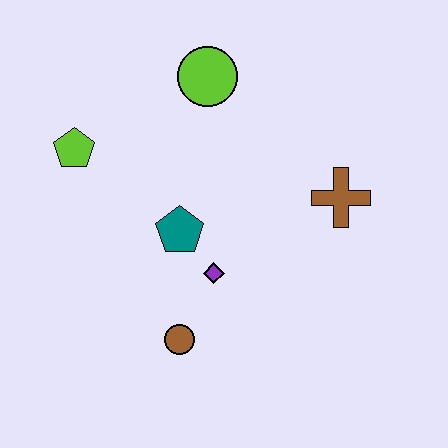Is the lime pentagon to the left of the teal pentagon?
Yes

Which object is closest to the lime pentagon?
The teal pentagon is closest to the lime pentagon.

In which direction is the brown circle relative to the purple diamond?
The brown circle is below the purple diamond.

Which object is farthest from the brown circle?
The lime circle is farthest from the brown circle.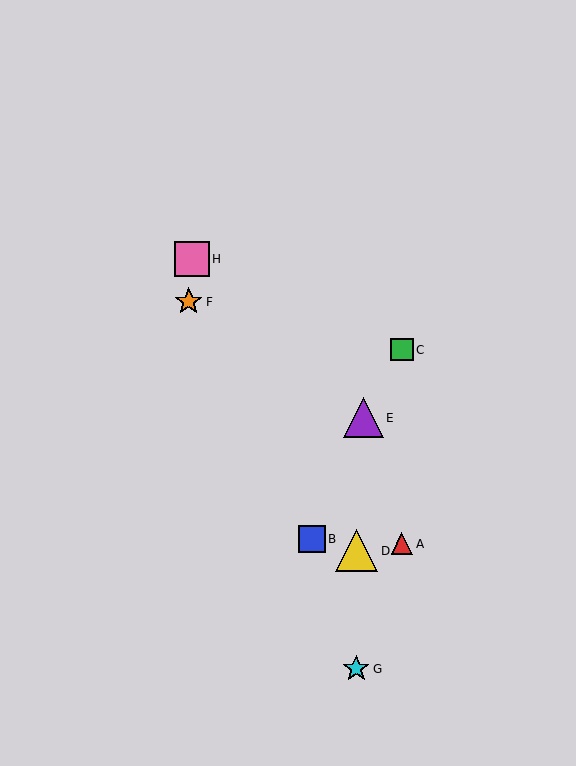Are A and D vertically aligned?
No, A is at x≈402 and D is at x≈357.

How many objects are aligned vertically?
2 objects (A, C) are aligned vertically.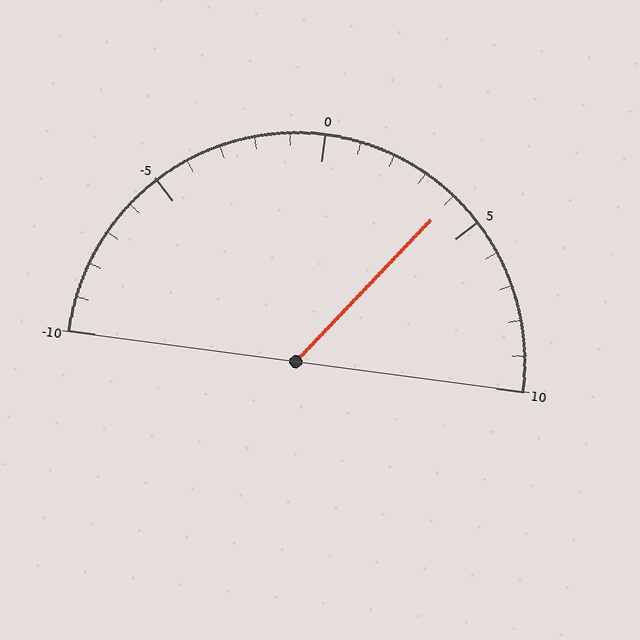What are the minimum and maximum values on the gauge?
The gauge ranges from -10 to 10.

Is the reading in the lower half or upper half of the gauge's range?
The reading is in the upper half of the range (-10 to 10).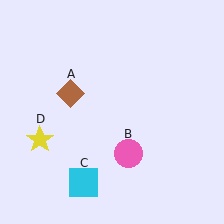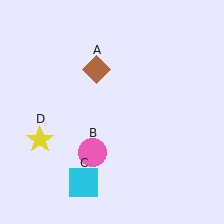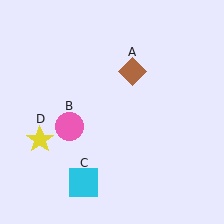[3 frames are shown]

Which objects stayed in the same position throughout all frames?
Cyan square (object C) and yellow star (object D) remained stationary.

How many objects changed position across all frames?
2 objects changed position: brown diamond (object A), pink circle (object B).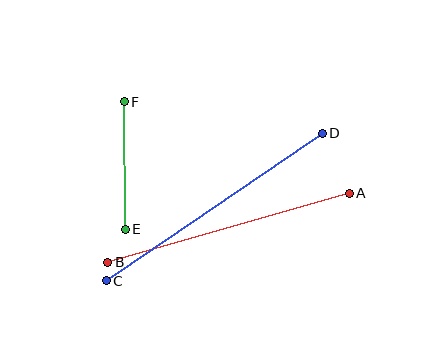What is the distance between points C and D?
The distance is approximately 262 pixels.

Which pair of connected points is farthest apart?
Points C and D are farthest apart.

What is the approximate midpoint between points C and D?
The midpoint is at approximately (214, 207) pixels.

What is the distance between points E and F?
The distance is approximately 127 pixels.